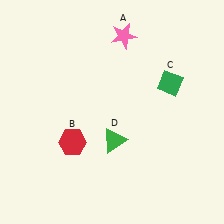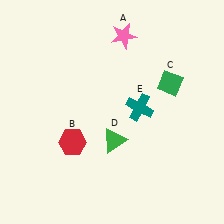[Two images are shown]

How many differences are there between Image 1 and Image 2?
There is 1 difference between the two images.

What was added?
A teal cross (E) was added in Image 2.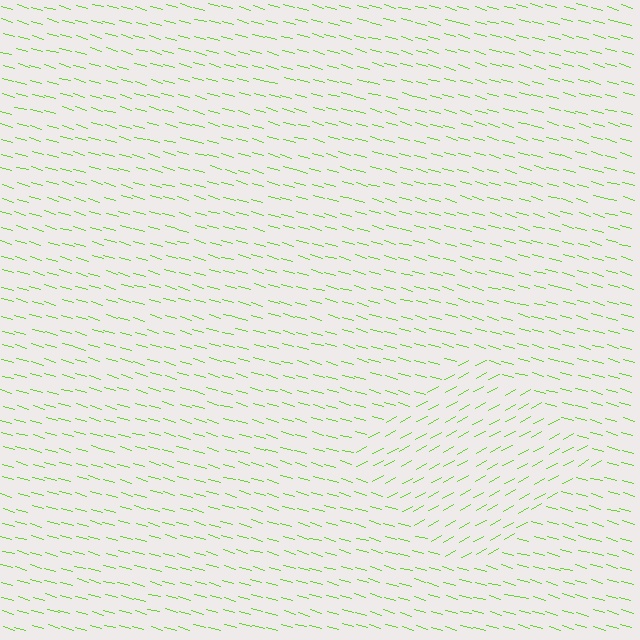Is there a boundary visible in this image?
Yes, there is a texture boundary formed by a change in line orientation.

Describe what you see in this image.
The image is filled with small lime line segments. A diamond region in the image has lines oriented differently from the surrounding lines, creating a visible texture boundary.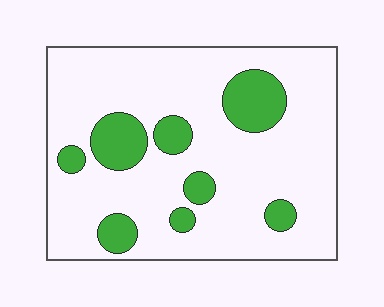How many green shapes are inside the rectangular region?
8.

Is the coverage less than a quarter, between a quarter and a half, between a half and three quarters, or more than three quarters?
Less than a quarter.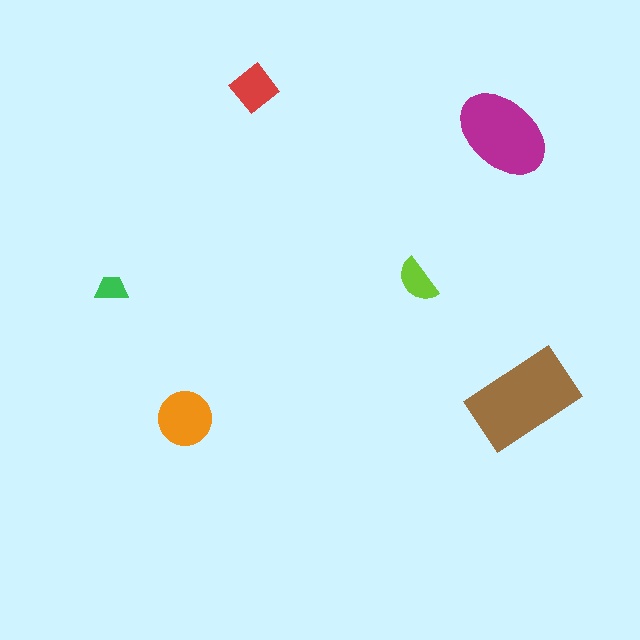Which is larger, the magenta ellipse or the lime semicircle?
The magenta ellipse.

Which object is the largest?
The brown rectangle.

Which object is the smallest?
The green trapezoid.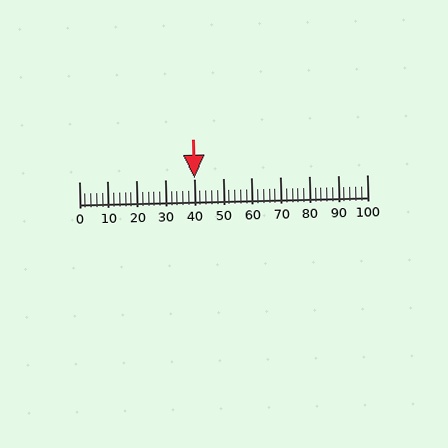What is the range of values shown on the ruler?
The ruler shows values from 0 to 100.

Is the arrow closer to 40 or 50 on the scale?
The arrow is closer to 40.